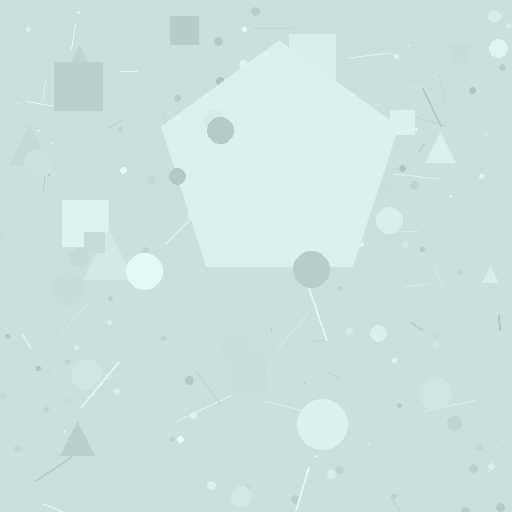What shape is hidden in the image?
A pentagon is hidden in the image.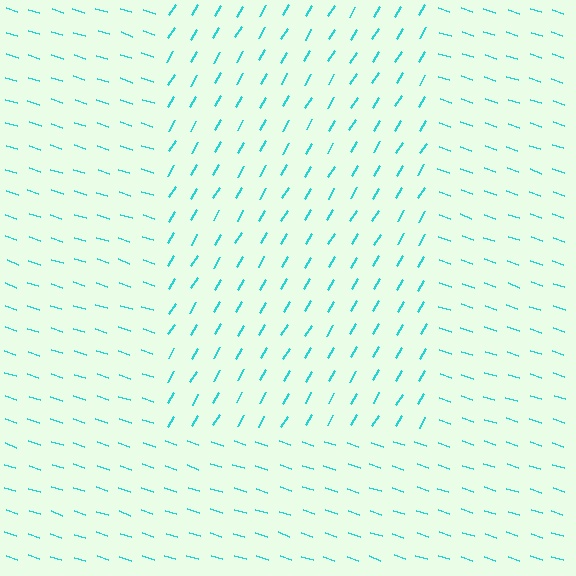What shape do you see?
I see a rectangle.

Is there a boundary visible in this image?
Yes, there is a texture boundary formed by a change in line orientation.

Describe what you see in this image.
The image is filled with small cyan line segments. A rectangle region in the image has lines oriented differently from the surrounding lines, creating a visible texture boundary.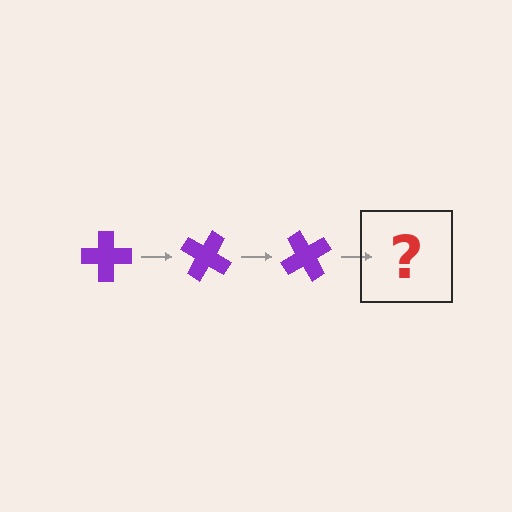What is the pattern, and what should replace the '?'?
The pattern is that the cross rotates 30 degrees each step. The '?' should be a purple cross rotated 90 degrees.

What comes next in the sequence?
The next element should be a purple cross rotated 90 degrees.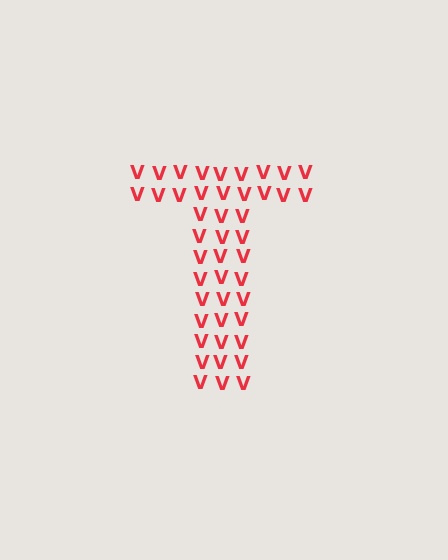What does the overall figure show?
The overall figure shows the letter T.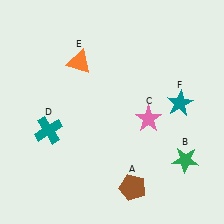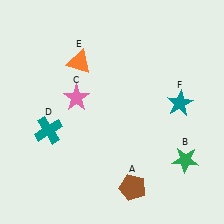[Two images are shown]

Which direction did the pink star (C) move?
The pink star (C) moved left.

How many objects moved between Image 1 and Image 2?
1 object moved between the two images.